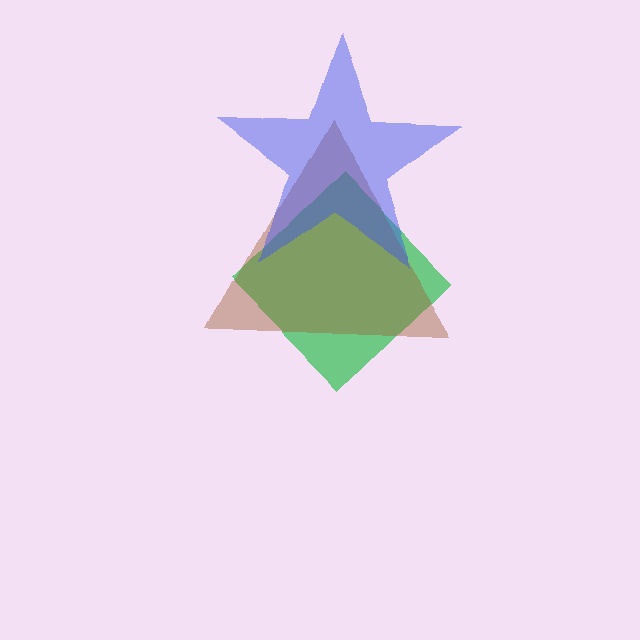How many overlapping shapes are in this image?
There are 3 overlapping shapes in the image.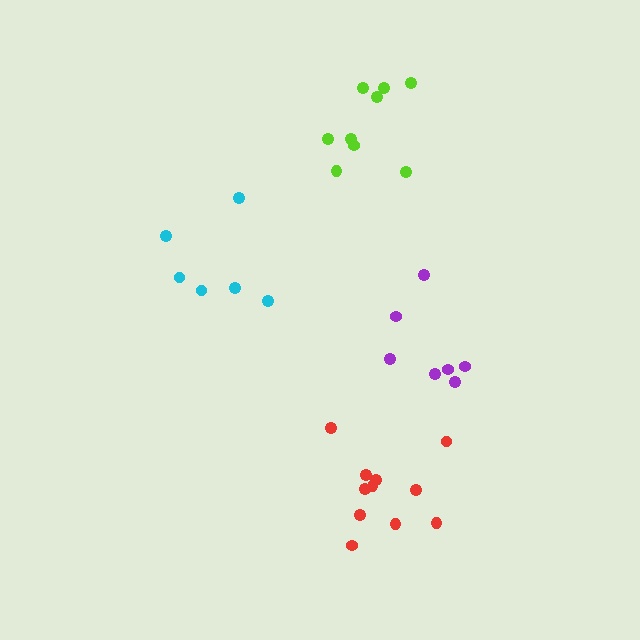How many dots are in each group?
Group 1: 7 dots, Group 2: 9 dots, Group 3: 11 dots, Group 4: 6 dots (33 total).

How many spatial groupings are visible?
There are 4 spatial groupings.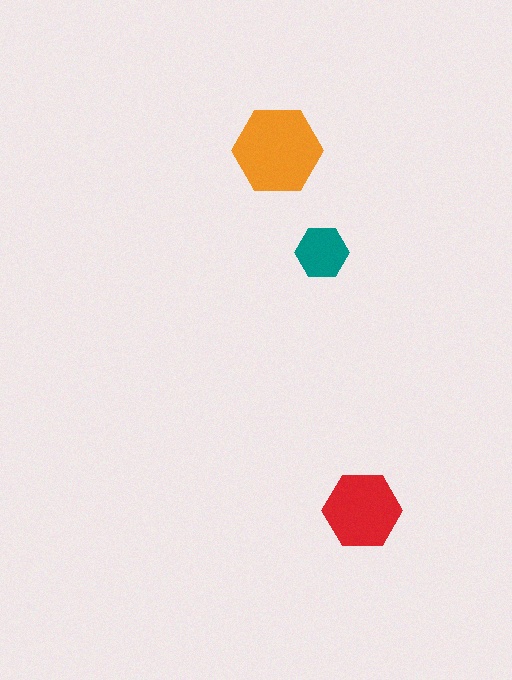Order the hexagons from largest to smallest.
the orange one, the red one, the teal one.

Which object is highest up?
The orange hexagon is topmost.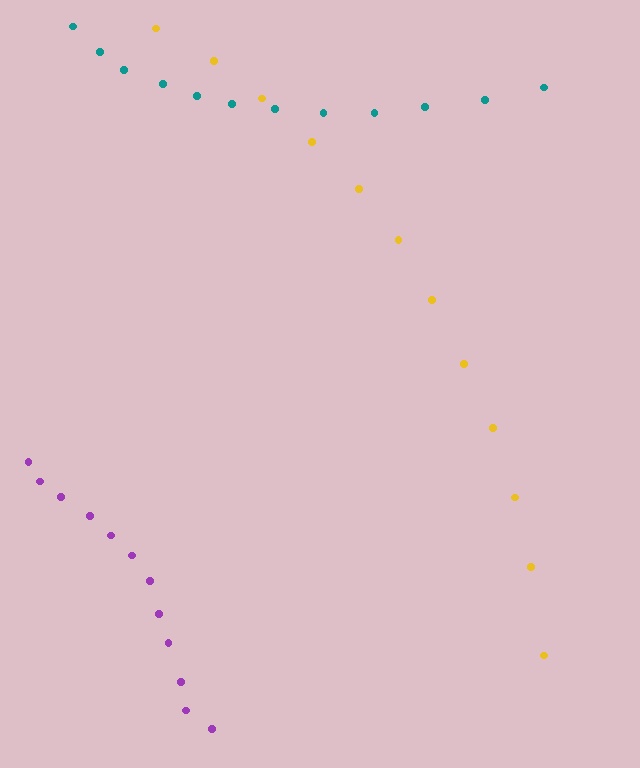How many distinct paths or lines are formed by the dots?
There are 3 distinct paths.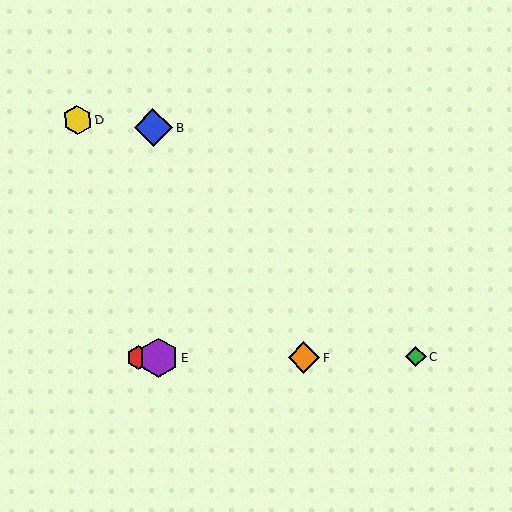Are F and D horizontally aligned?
No, F is at y≈357 and D is at y≈120.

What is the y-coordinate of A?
Object A is at y≈358.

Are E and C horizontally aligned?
Yes, both are at y≈358.